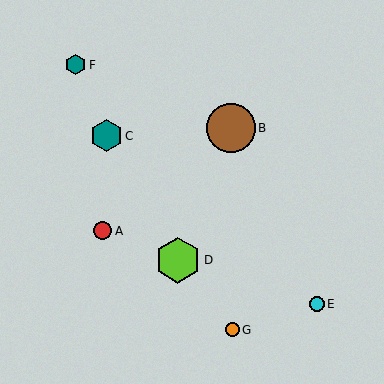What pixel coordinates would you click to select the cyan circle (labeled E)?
Click at (317, 304) to select the cyan circle E.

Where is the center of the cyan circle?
The center of the cyan circle is at (317, 304).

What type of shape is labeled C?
Shape C is a teal hexagon.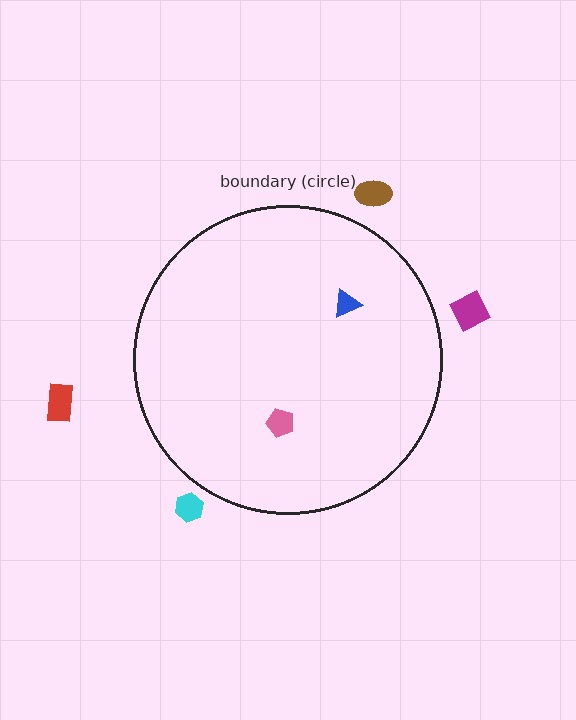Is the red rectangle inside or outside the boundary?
Outside.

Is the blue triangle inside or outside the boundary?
Inside.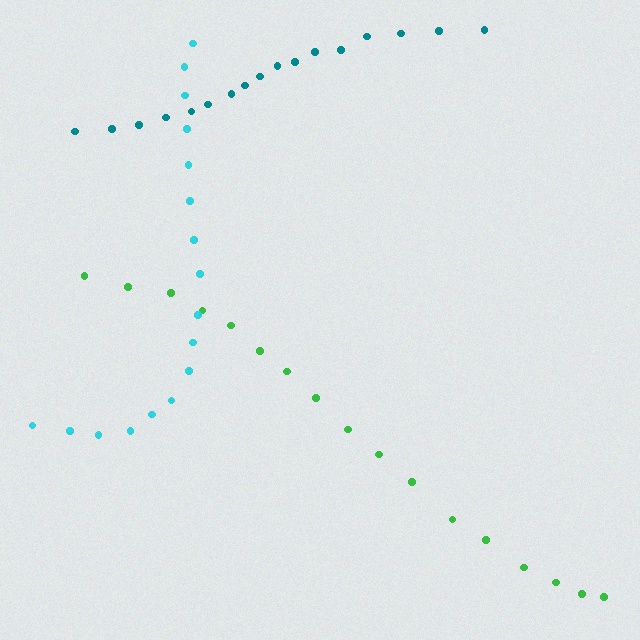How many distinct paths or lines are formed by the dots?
There are 3 distinct paths.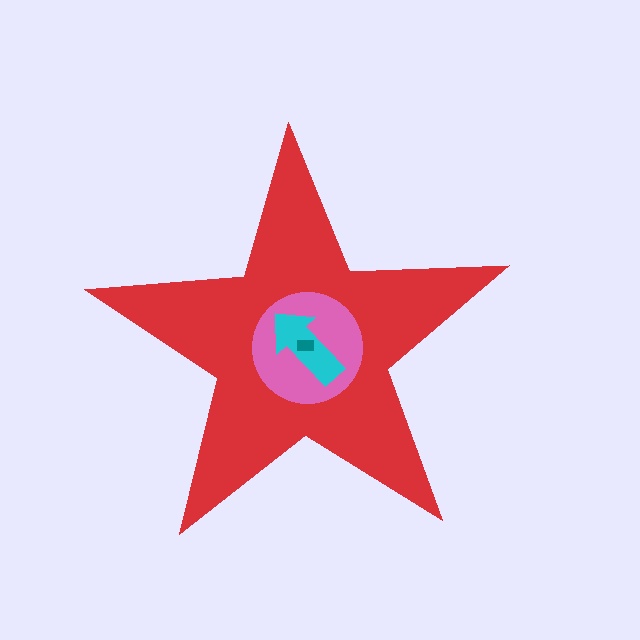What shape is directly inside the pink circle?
The cyan arrow.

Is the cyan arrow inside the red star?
Yes.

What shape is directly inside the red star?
The pink circle.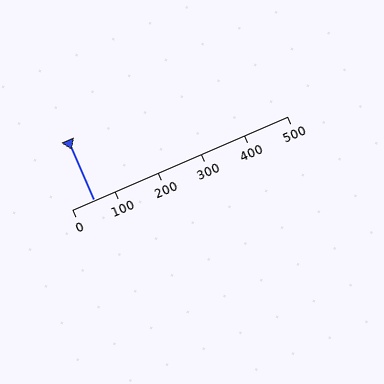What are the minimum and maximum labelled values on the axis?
The axis runs from 0 to 500.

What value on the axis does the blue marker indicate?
The marker indicates approximately 50.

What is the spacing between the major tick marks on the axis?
The major ticks are spaced 100 apart.